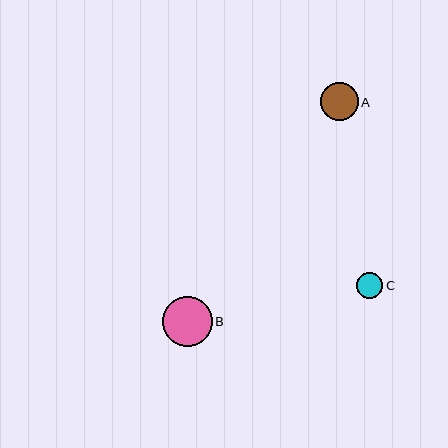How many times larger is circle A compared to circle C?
Circle A is approximately 1.4 times the size of circle C.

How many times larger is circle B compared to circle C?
Circle B is approximately 1.9 times the size of circle C.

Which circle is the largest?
Circle B is the largest with a size of approximately 50 pixels.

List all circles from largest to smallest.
From largest to smallest: B, A, C.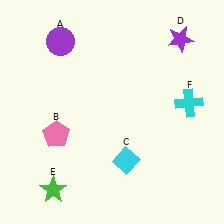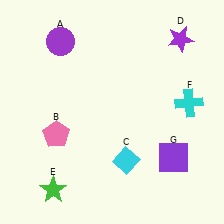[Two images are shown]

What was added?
A purple square (G) was added in Image 2.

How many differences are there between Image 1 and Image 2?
There is 1 difference between the two images.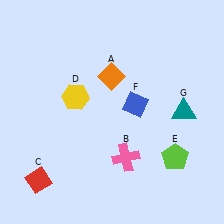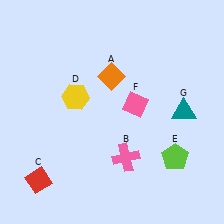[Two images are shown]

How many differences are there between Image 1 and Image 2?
There is 1 difference between the two images.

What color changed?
The diamond (F) changed from blue in Image 1 to pink in Image 2.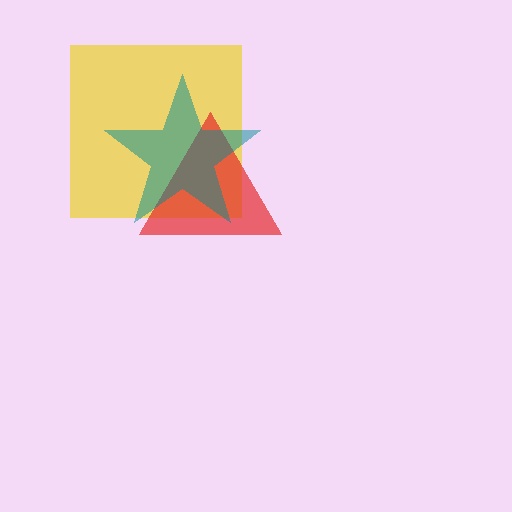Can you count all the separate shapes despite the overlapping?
Yes, there are 3 separate shapes.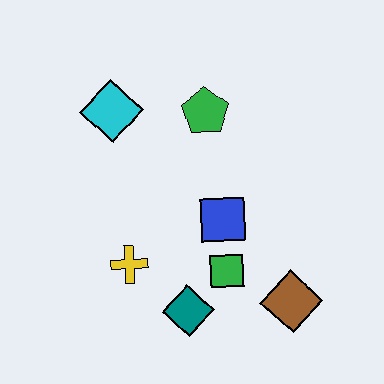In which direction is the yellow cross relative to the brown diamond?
The yellow cross is to the left of the brown diamond.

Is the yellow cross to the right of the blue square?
No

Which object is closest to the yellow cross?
The teal diamond is closest to the yellow cross.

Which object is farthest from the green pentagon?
The brown diamond is farthest from the green pentagon.